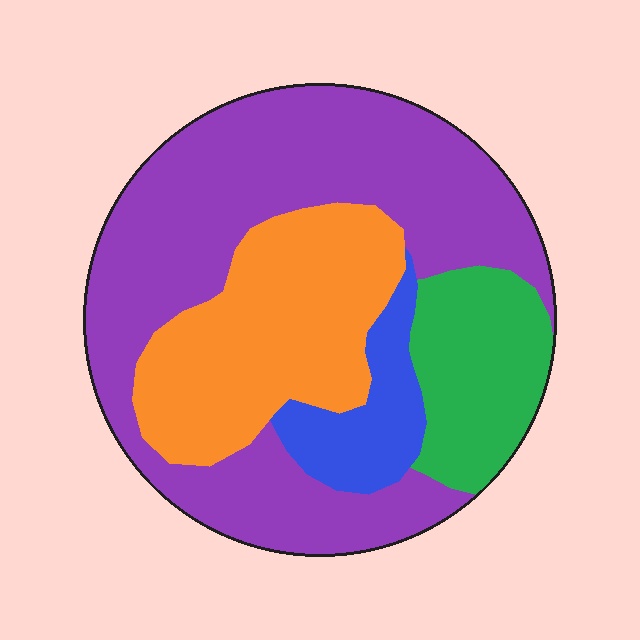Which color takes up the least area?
Blue, at roughly 10%.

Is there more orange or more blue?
Orange.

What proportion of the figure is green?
Green takes up about one eighth (1/8) of the figure.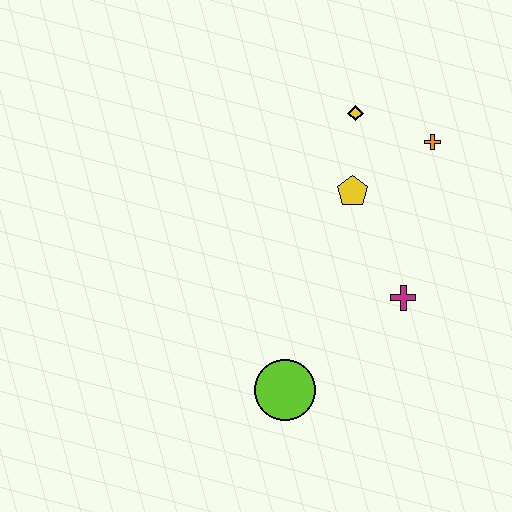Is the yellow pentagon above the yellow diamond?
No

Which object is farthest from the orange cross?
The lime circle is farthest from the orange cross.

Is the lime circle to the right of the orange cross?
No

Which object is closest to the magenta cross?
The yellow pentagon is closest to the magenta cross.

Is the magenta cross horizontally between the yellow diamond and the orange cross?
Yes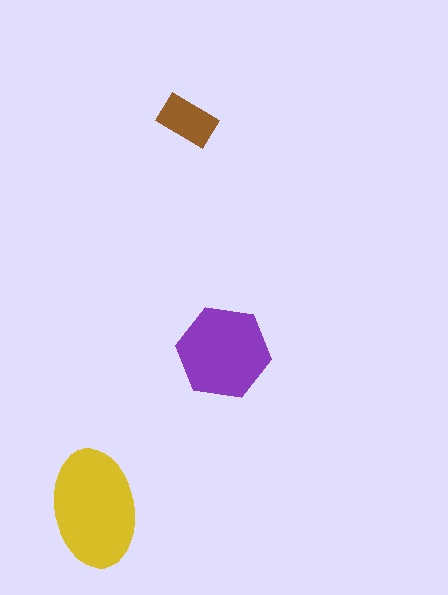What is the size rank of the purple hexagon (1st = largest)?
2nd.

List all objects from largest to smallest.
The yellow ellipse, the purple hexagon, the brown rectangle.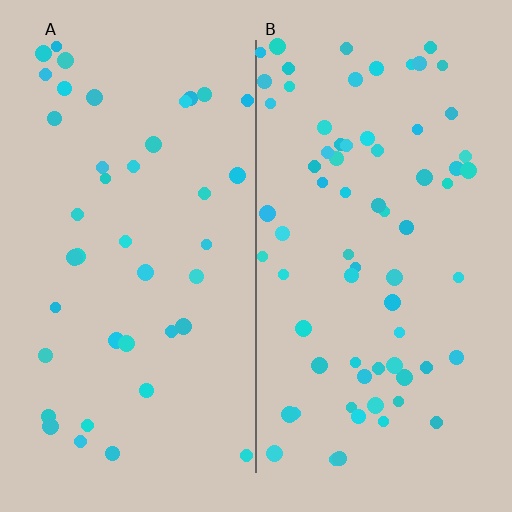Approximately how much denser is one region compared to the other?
Approximately 1.7× — region B over region A.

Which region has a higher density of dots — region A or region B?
B (the right).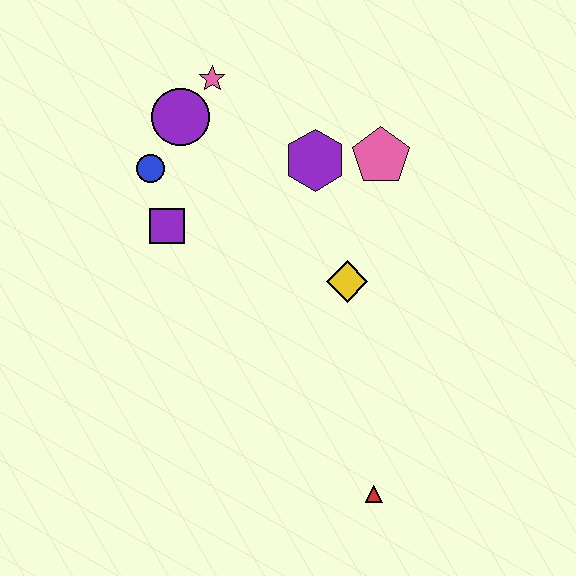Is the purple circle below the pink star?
Yes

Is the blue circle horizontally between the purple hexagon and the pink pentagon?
No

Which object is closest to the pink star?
The purple circle is closest to the pink star.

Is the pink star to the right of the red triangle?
No